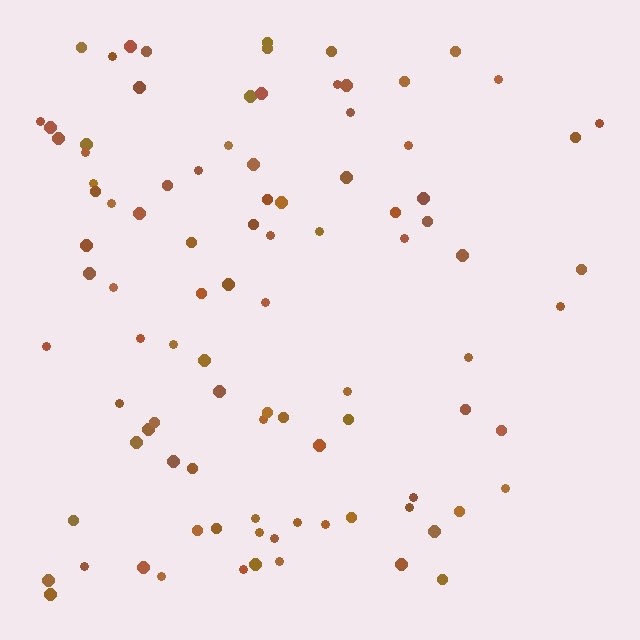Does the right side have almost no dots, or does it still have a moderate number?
Still a moderate number, just noticeably fewer than the left.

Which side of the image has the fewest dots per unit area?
The right.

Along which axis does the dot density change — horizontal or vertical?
Horizontal.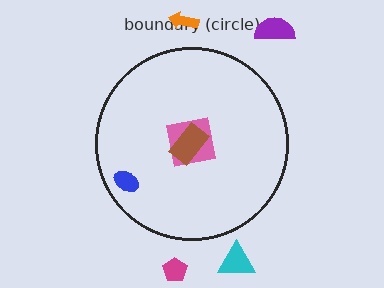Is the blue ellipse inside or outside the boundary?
Inside.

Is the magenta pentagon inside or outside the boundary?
Outside.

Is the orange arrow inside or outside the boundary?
Outside.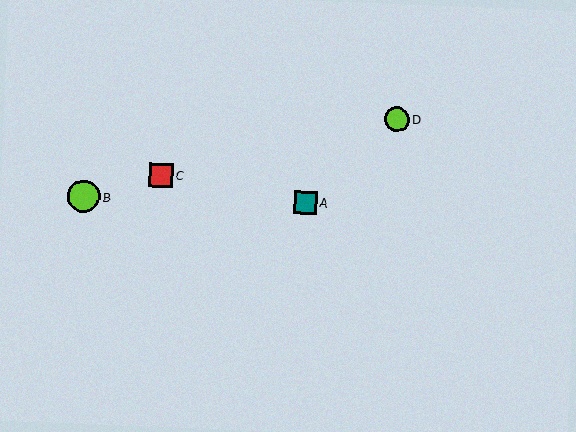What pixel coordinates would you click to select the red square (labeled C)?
Click at (161, 175) to select the red square C.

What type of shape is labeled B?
Shape B is a lime circle.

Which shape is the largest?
The lime circle (labeled B) is the largest.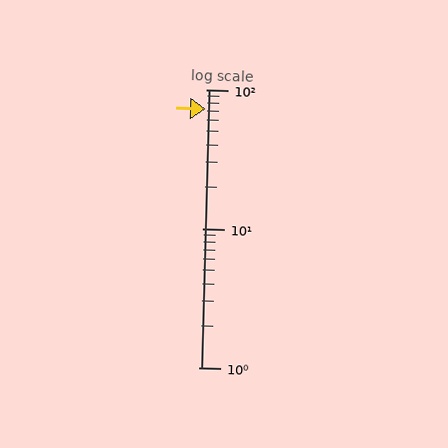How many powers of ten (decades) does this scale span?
The scale spans 2 decades, from 1 to 100.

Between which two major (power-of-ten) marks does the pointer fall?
The pointer is between 10 and 100.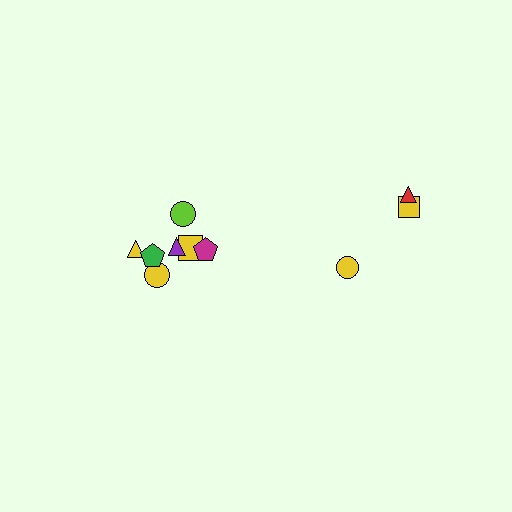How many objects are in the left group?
There are 7 objects.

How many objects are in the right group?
There are 3 objects.